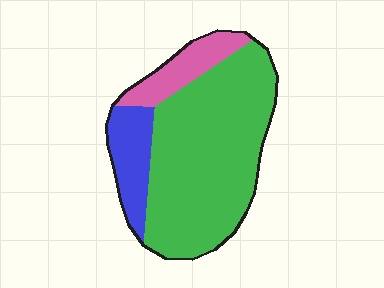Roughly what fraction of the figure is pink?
Pink takes up about one eighth (1/8) of the figure.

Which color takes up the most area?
Green, at roughly 70%.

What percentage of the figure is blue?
Blue takes up about one sixth (1/6) of the figure.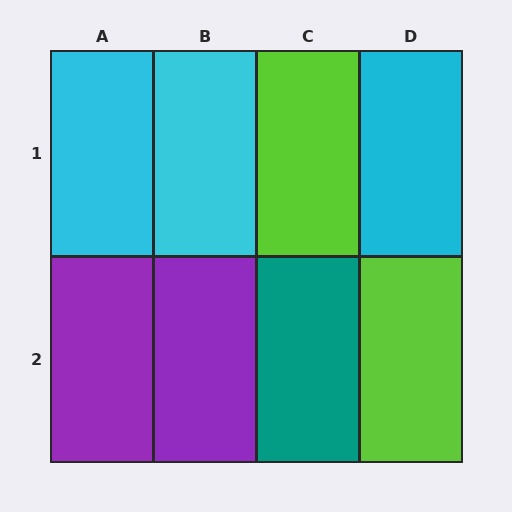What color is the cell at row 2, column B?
Purple.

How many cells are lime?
2 cells are lime.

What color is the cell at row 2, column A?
Purple.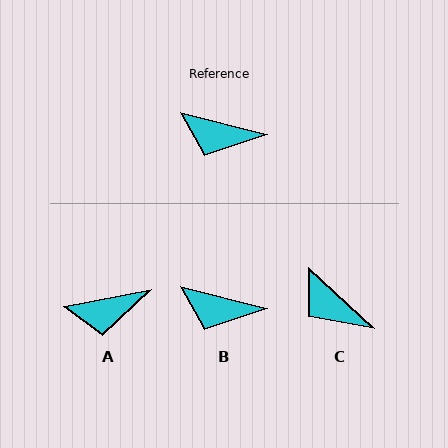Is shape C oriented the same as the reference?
No, it is off by about 29 degrees.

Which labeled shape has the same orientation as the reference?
B.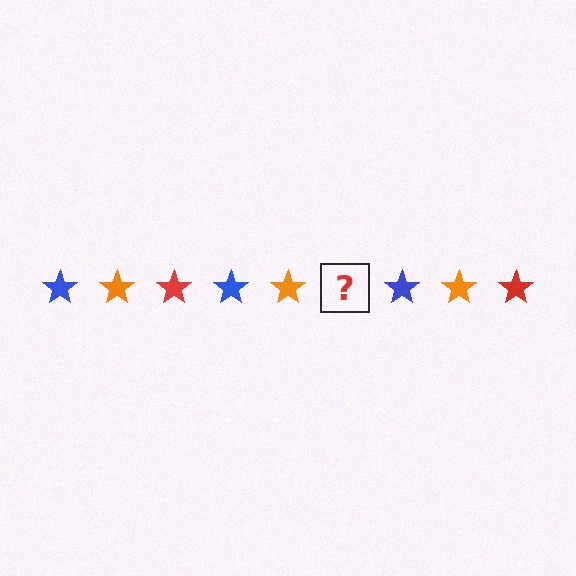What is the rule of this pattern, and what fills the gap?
The rule is that the pattern cycles through blue, orange, red stars. The gap should be filled with a red star.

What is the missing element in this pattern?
The missing element is a red star.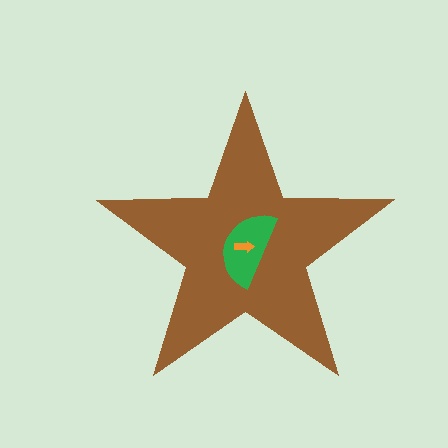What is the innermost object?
The orange arrow.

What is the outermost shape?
The brown star.